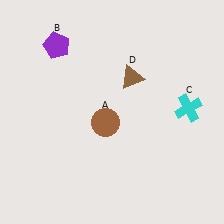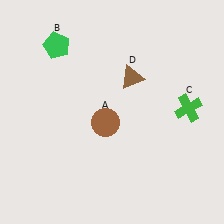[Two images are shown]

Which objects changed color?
B changed from purple to green. C changed from cyan to green.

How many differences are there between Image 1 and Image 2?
There are 2 differences between the two images.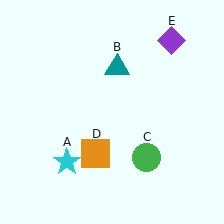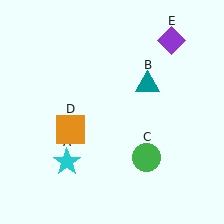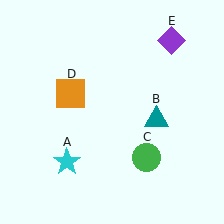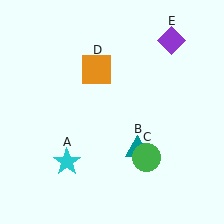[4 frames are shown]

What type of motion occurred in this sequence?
The teal triangle (object B), orange square (object D) rotated clockwise around the center of the scene.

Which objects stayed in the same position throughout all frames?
Cyan star (object A) and green circle (object C) and purple diamond (object E) remained stationary.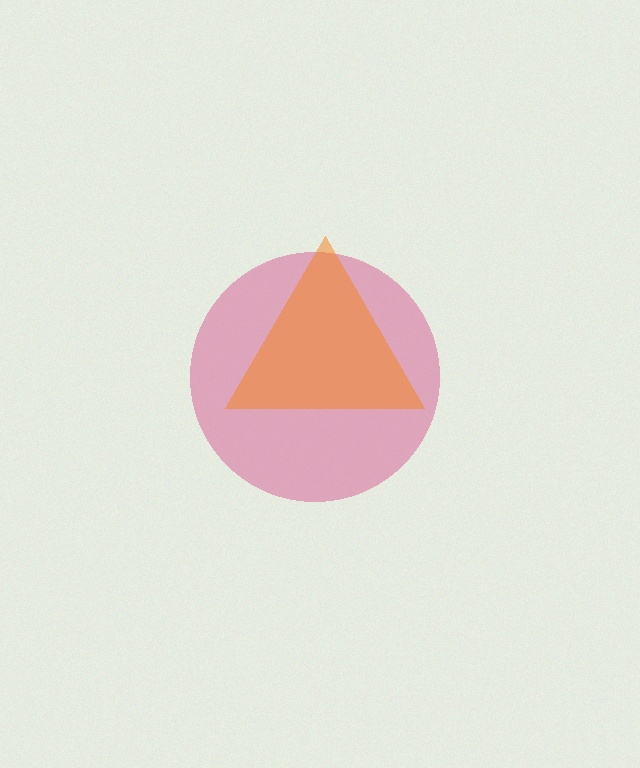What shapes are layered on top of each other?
The layered shapes are: a pink circle, an orange triangle.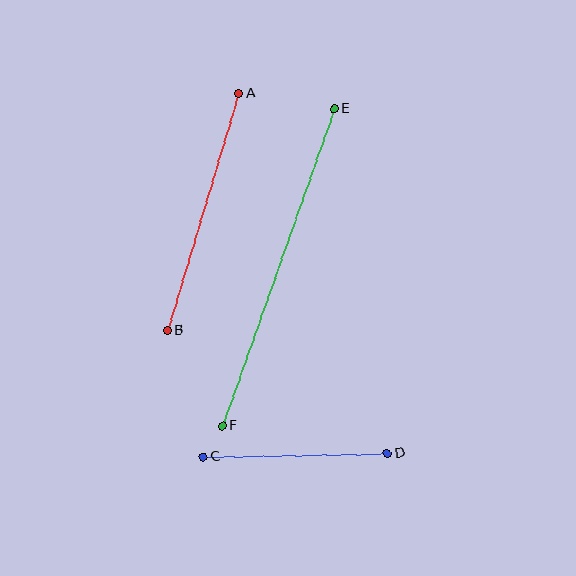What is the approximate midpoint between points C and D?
The midpoint is at approximately (295, 455) pixels.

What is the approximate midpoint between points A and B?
The midpoint is at approximately (203, 212) pixels.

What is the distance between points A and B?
The distance is approximately 247 pixels.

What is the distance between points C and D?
The distance is approximately 184 pixels.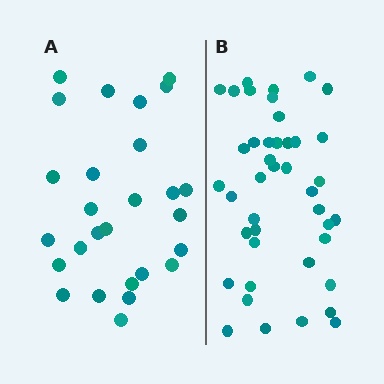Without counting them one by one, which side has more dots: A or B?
Region B (the right region) has more dots.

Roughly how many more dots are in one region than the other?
Region B has approximately 15 more dots than region A.